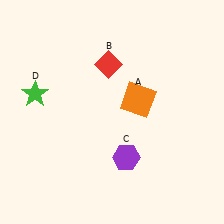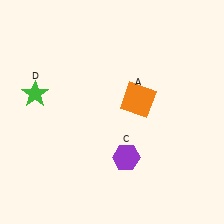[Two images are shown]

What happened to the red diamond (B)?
The red diamond (B) was removed in Image 2. It was in the top-left area of Image 1.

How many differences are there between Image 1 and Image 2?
There is 1 difference between the two images.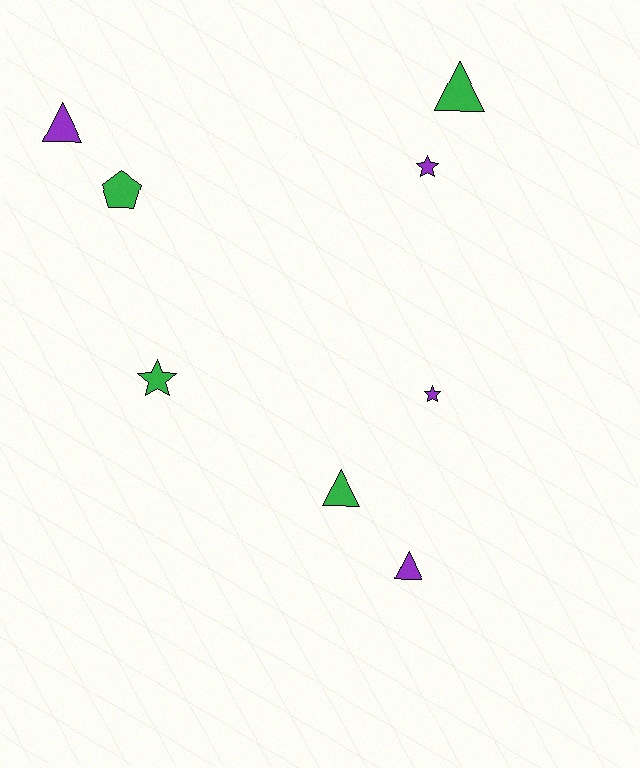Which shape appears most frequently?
Triangle, with 4 objects.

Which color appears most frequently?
Purple, with 4 objects.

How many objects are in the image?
There are 8 objects.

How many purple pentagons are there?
There are no purple pentagons.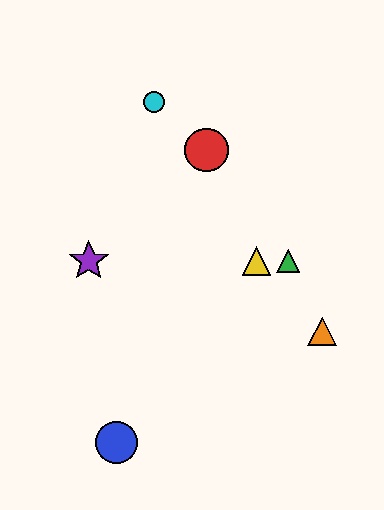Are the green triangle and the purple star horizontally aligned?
Yes, both are at y≈261.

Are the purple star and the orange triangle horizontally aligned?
No, the purple star is at y≈261 and the orange triangle is at y≈332.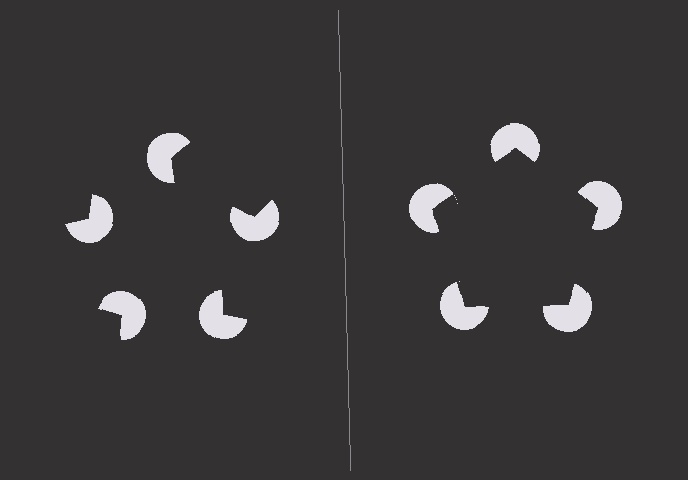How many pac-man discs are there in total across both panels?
10 — 5 on each side.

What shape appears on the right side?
An illusory pentagon.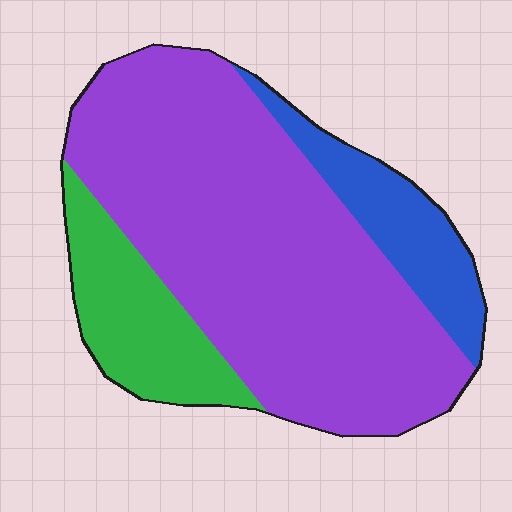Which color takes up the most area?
Purple, at roughly 70%.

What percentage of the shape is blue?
Blue takes up about one eighth (1/8) of the shape.